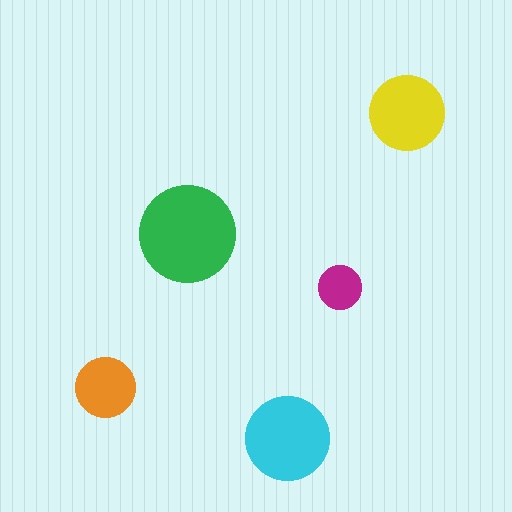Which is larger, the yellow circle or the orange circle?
The yellow one.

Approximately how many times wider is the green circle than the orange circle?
About 1.5 times wider.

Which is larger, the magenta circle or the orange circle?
The orange one.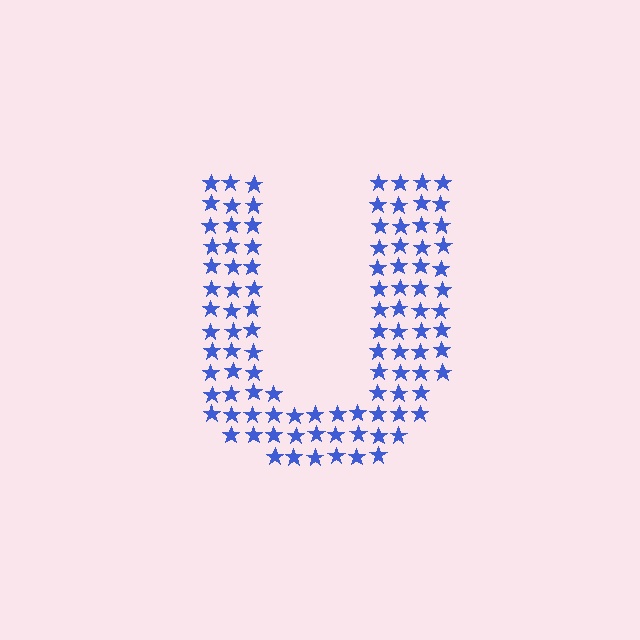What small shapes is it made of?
It is made of small stars.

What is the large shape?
The large shape is the letter U.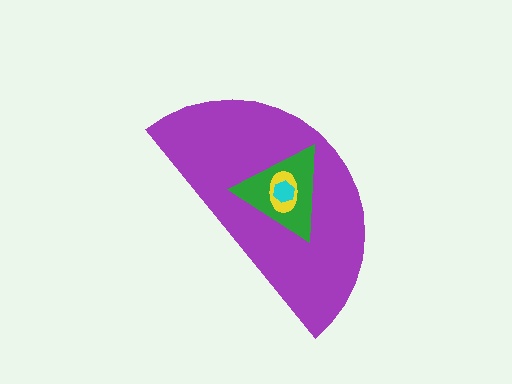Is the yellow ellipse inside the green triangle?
Yes.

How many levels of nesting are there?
4.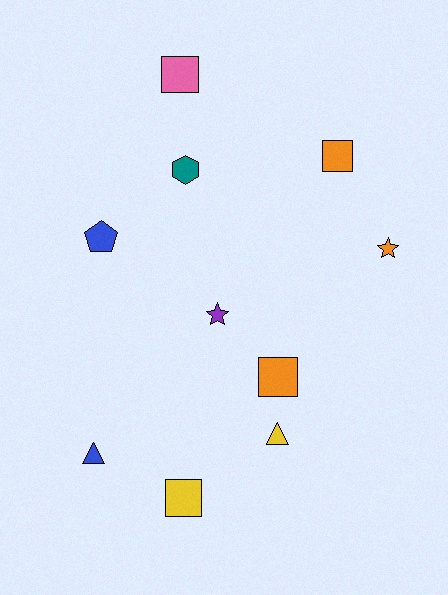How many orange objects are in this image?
There are 3 orange objects.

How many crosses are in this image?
There are no crosses.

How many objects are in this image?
There are 10 objects.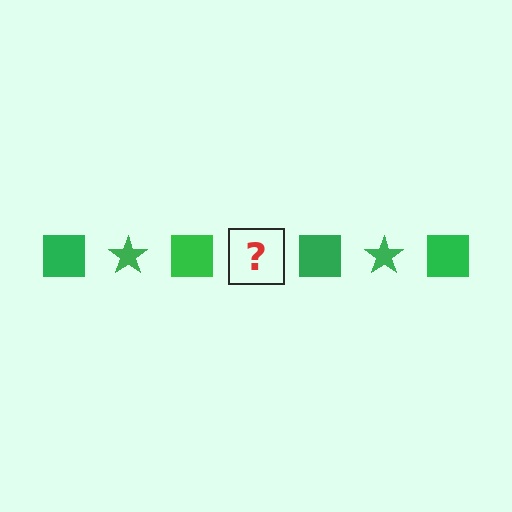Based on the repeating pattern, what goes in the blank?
The blank should be a green star.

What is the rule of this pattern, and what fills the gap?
The rule is that the pattern cycles through square, star shapes in green. The gap should be filled with a green star.